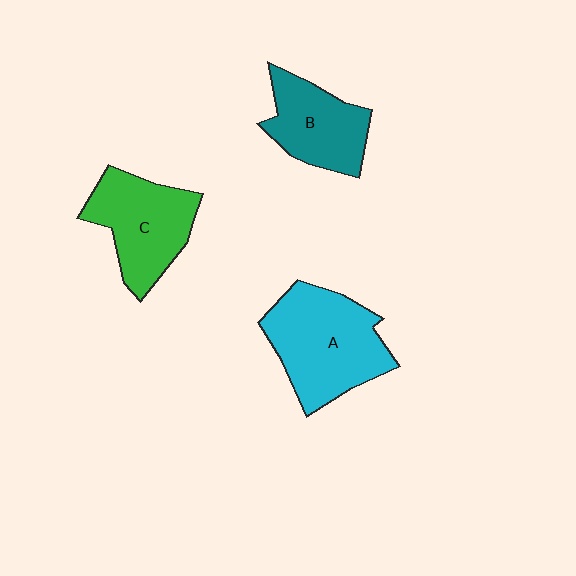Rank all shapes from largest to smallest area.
From largest to smallest: A (cyan), C (green), B (teal).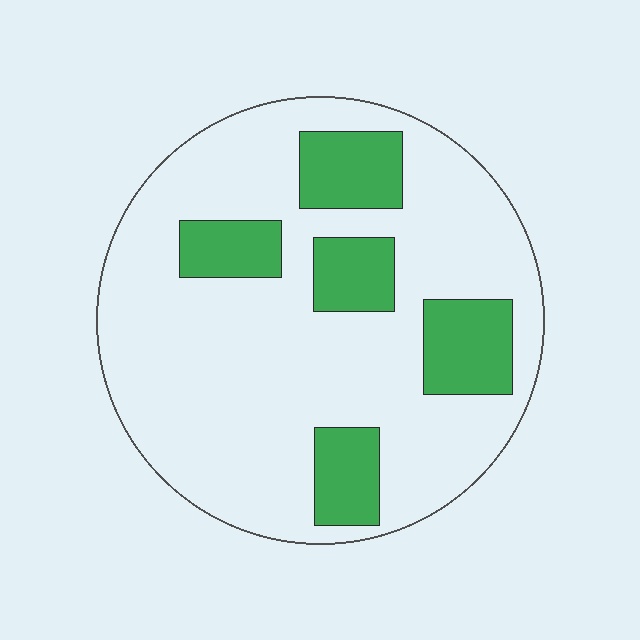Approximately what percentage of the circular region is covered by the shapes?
Approximately 20%.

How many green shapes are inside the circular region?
5.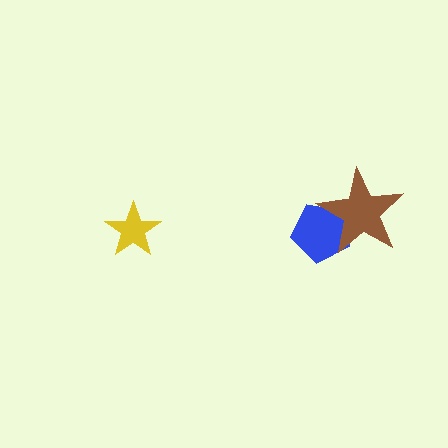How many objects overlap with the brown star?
1 object overlaps with the brown star.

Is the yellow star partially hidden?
No, no other shape covers it.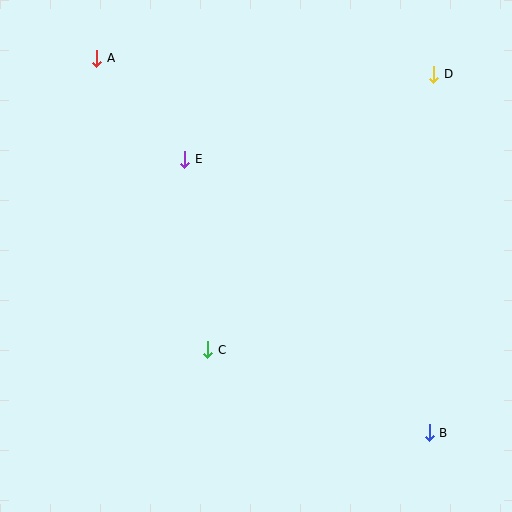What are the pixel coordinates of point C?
Point C is at (208, 350).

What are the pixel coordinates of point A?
Point A is at (97, 58).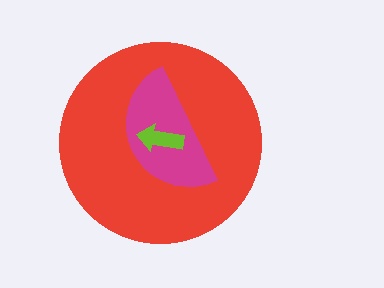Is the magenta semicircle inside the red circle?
Yes.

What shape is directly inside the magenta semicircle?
The lime arrow.